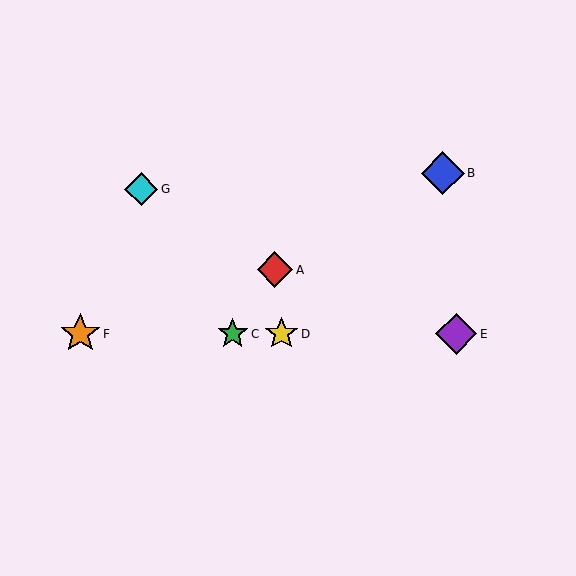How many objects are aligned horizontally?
4 objects (C, D, E, F) are aligned horizontally.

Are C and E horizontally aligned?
Yes, both are at y≈334.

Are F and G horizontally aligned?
No, F is at y≈334 and G is at y≈189.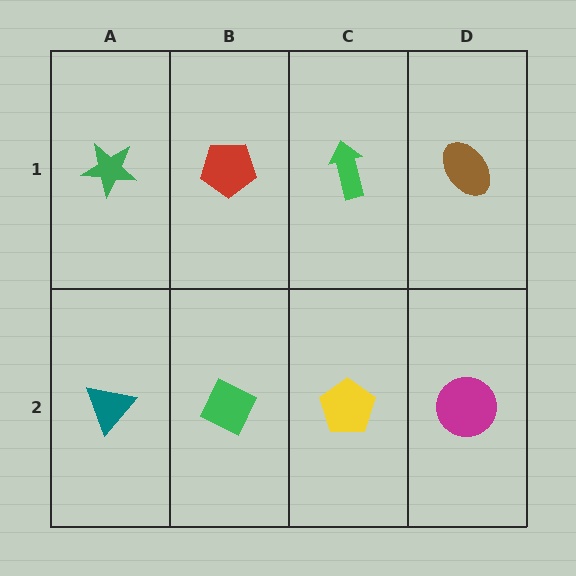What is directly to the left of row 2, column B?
A teal triangle.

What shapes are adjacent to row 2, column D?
A brown ellipse (row 1, column D), a yellow pentagon (row 2, column C).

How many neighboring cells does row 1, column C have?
3.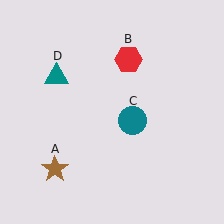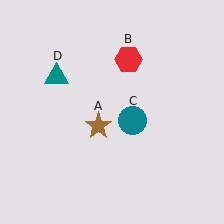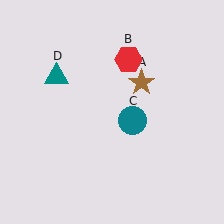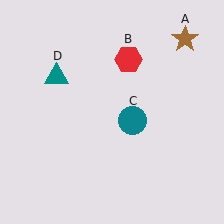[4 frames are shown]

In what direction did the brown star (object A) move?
The brown star (object A) moved up and to the right.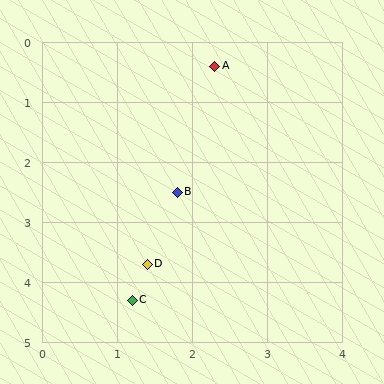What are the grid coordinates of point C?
Point C is at approximately (1.2, 4.3).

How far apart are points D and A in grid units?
Points D and A are about 3.4 grid units apart.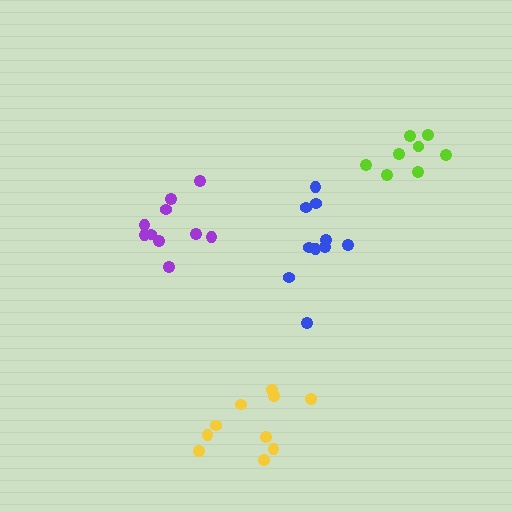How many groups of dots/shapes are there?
There are 4 groups.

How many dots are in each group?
Group 1: 10 dots, Group 2: 10 dots, Group 3: 10 dots, Group 4: 8 dots (38 total).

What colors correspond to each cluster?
The clusters are colored: purple, yellow, blue, lime.